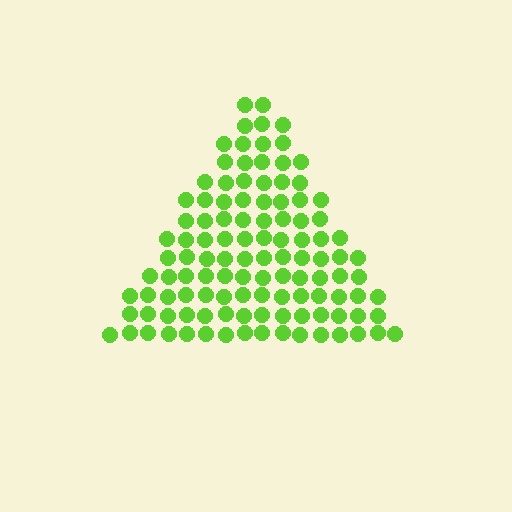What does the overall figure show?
The overall figure shows a triangle.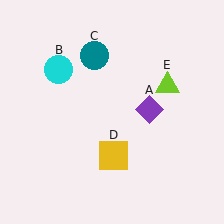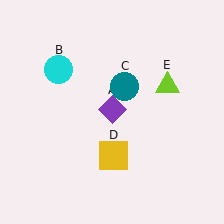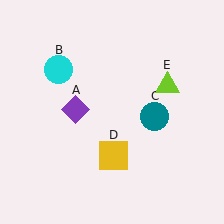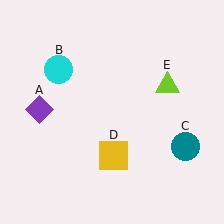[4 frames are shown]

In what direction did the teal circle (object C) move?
The teal circle (object C) moved down and to the right.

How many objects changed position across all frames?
2 objects changed position: purple diamond (object A), teal circle (object C).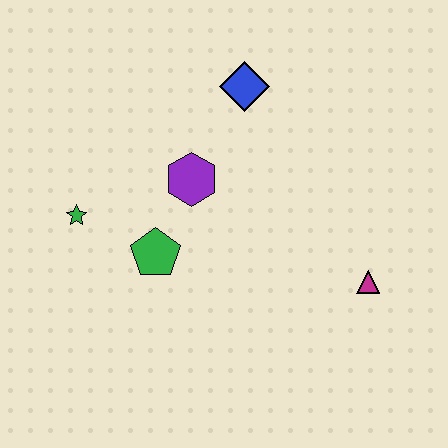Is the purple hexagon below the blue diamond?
Yes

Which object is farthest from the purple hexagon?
The magenta triangle is farthest from the purple hexagon.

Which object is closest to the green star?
The green pentagon is closest to the green star.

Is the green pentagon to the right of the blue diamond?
No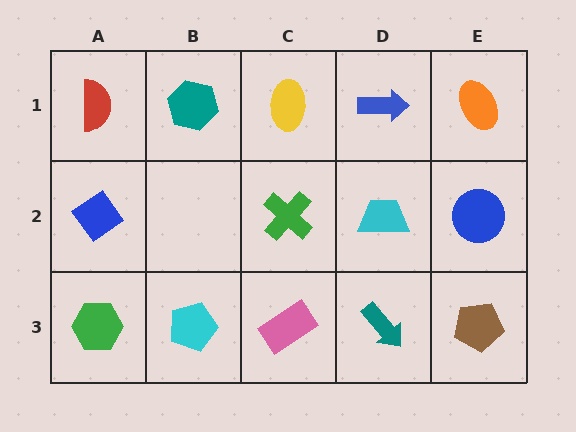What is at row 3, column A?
A green hexagon.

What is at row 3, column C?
A pink rectangle.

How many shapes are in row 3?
5 shapes.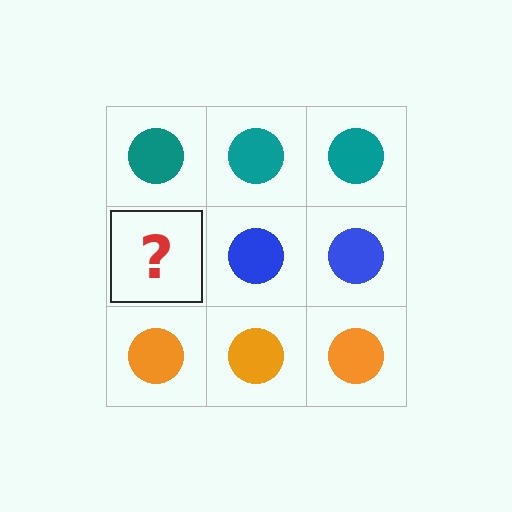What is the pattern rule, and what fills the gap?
The rule is that each row has a consistent color. The gap should be filled with a blue circle.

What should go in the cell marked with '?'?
The missing cell should contain a blue circle.